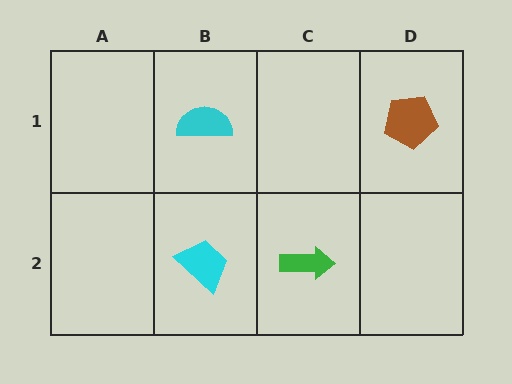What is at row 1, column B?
A cyan semicircle.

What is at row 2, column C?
A green arrow.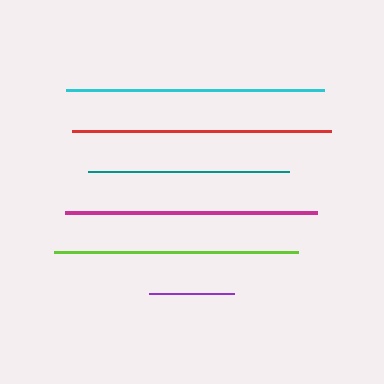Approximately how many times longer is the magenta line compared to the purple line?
The magenta line is approximately 3.0 times the length of the purple line.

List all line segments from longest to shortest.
From longest to shortest: red, cyan, magenta, lime, teal, purple.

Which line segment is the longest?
The red line is the longest at approximately 259 pixels.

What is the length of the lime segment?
The lime segment is approximately 244 pixels long.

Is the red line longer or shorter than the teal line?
The red line is longer than the teal line.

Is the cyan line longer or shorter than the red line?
The red line is longer than the cyan line.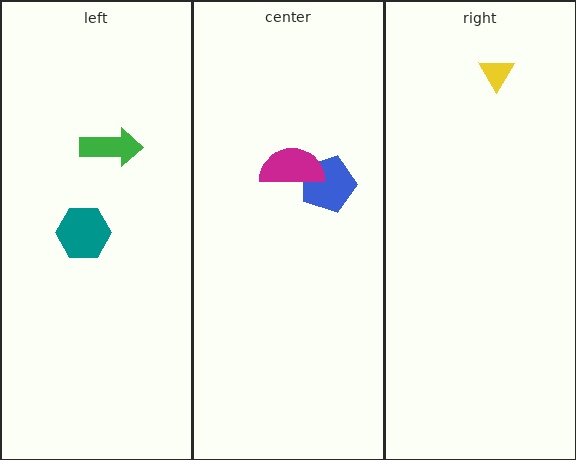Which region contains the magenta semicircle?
The center region.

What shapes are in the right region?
The yellow triangle.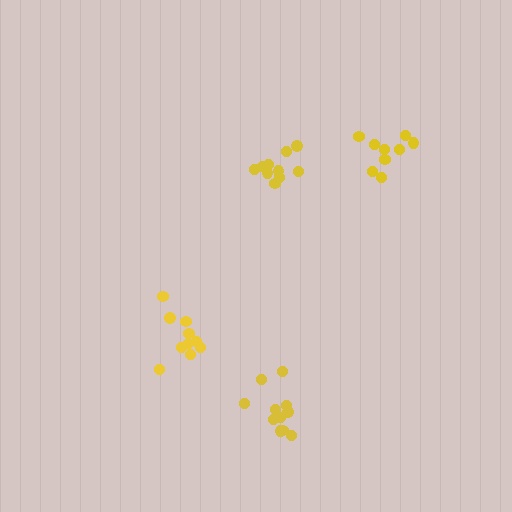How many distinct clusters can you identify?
There are 4 distinct clusters.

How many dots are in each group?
Group 1: 10 dots, Group 2: 9 dots, Group 3: 10 dots, Group 4: 11 dots (40 total).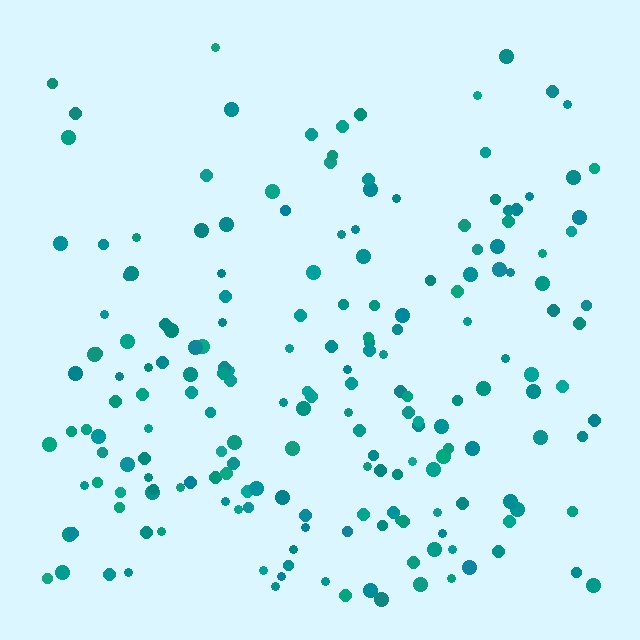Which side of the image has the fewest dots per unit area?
The top.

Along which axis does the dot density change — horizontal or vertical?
Vertical.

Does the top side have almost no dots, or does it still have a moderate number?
Still a moderate number, just noticeably fewer than the bottom.